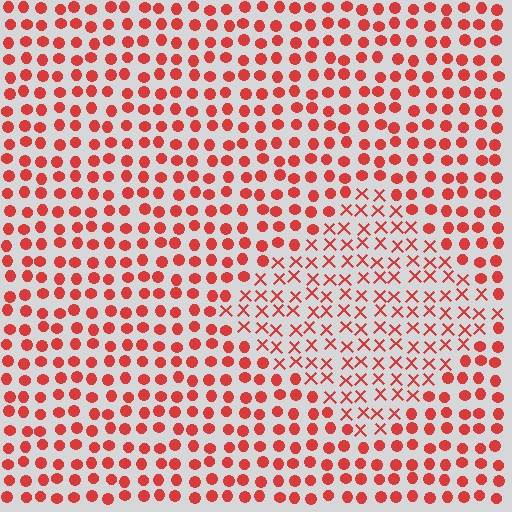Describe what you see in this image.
The image is filled with small red elements arranged in a uniform grid. A diamond-shaped region contains X marks, while the surrounding area contains circles. The boundary is defined purely by the change in element shape.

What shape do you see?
I see a diamond.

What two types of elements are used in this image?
The image uses X marks inside the diamond region and circles outside it.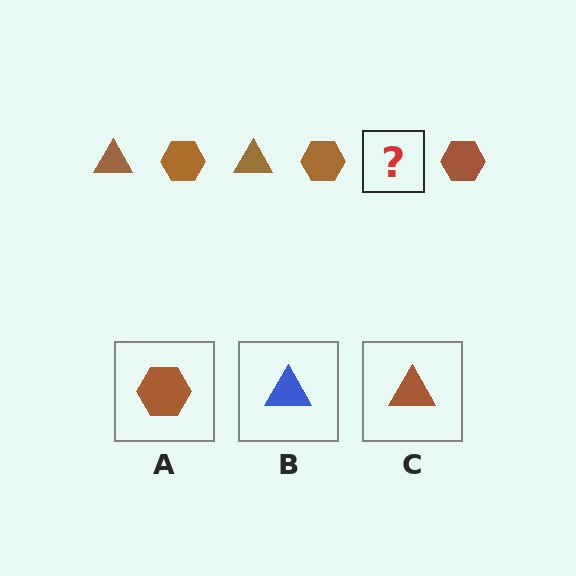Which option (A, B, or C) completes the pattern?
C.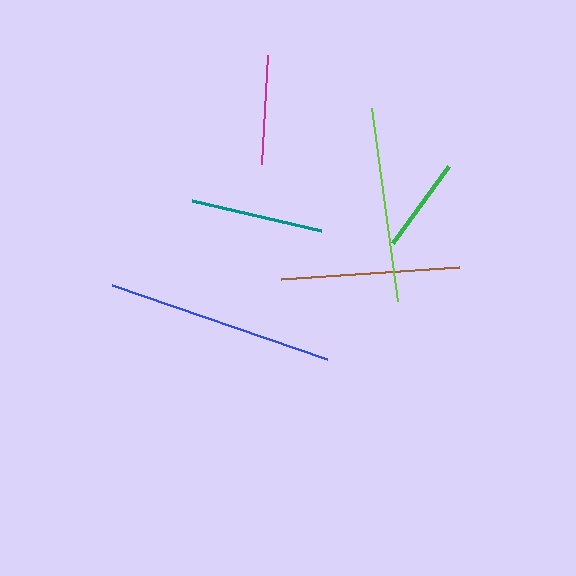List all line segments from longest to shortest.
From longest to shortest: blue, lime, brown, teal, magenta, green.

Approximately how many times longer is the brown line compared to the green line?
The brown line is approximately 1.9 times the length of the green line.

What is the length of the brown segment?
The brown segment is approximately 179 pixels long.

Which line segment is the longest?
The blue line is the longest at approximately 227 pixels.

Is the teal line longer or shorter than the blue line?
The blue line is longer than the teal line.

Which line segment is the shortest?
The green line is the shortest at approximately 96 pixels.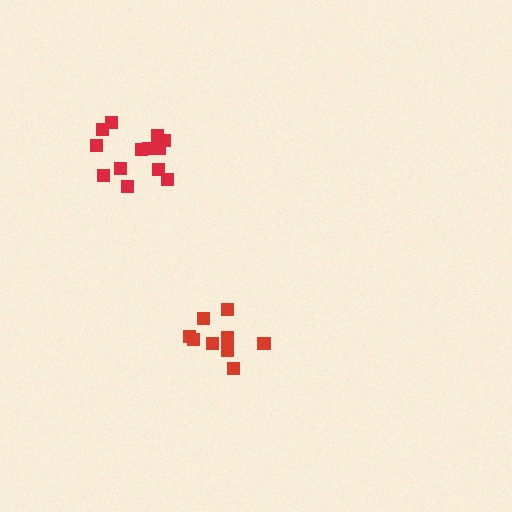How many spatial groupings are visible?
There are 2 spatial groupings.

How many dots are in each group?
Group 1: 13 dots, Group 2: 9 dots (22 total).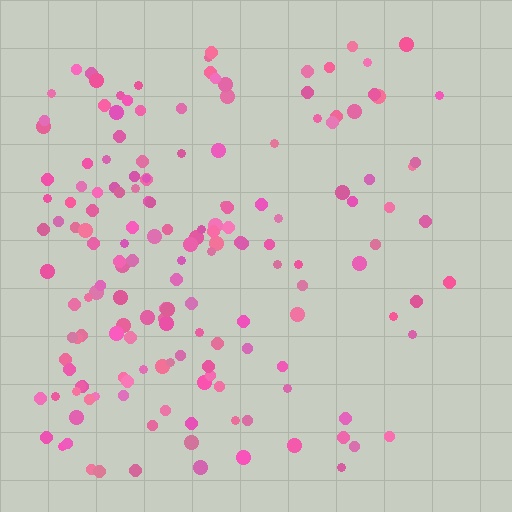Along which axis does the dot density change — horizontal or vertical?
Horizontal.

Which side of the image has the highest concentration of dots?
The left.